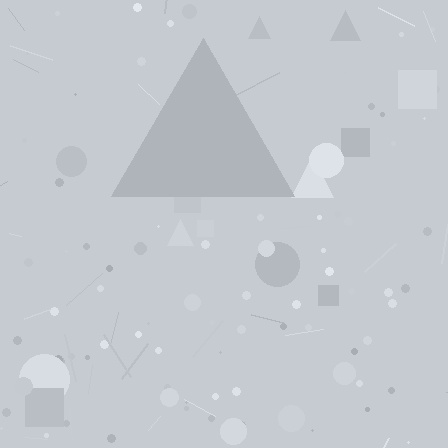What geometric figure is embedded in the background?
A triangle is embedded in the background.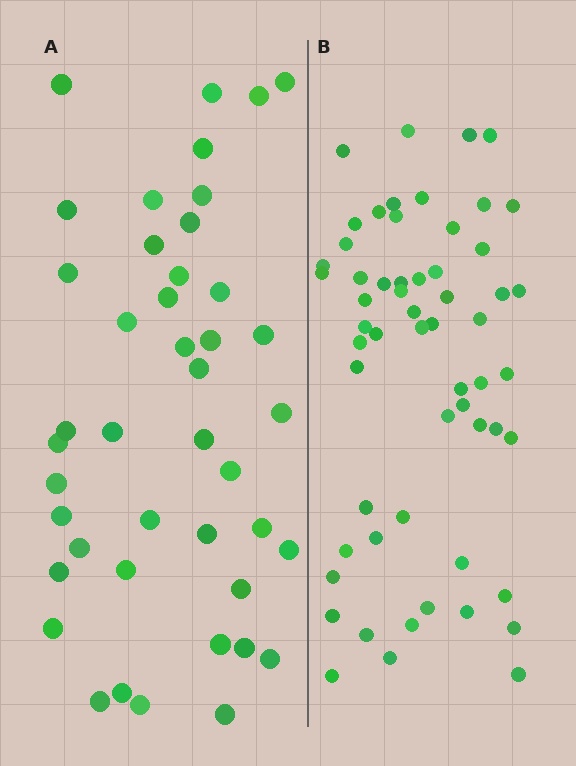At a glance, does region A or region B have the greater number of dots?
Region B (the right region) has more dots.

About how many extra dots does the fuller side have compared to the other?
Region B has approximately 15 more dots than region A.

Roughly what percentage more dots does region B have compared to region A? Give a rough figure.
About 35% more.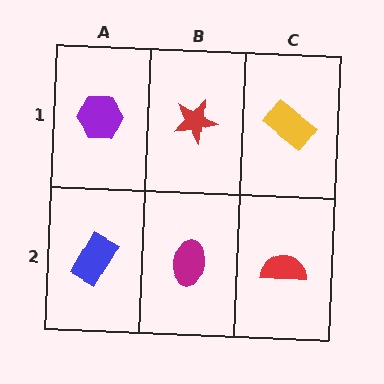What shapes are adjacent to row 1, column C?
A red semicircle (row 2, column C), a red star (row 1, column B).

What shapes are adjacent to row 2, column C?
A yellow rectangle (row 1, column C), a magenta ellipse (row 2, column B).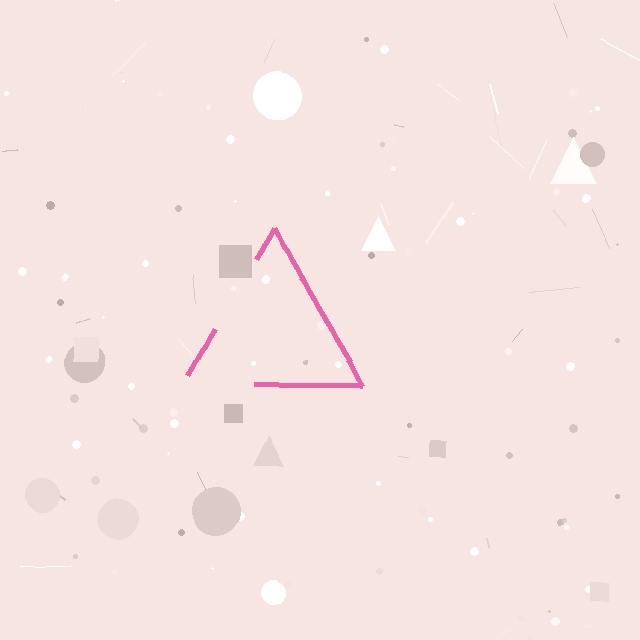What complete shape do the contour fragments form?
The contour fragments form a triangle.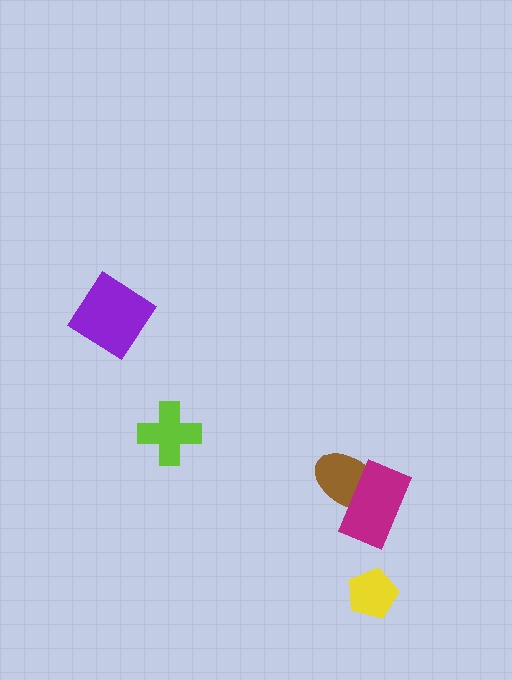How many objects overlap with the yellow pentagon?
0 objects overlap with the yellow pentagon.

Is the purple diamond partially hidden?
No, no other shape covers it.